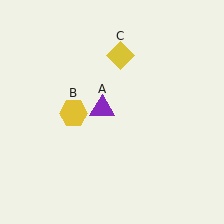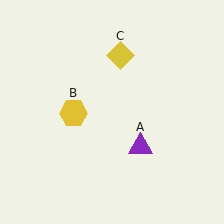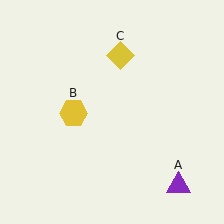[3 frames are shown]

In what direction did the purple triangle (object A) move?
The purple triangle (object A) moved down and to the right.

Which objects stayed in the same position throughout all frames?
Yellow hexagon (object B) and yellow diamond (object C) remained stationary.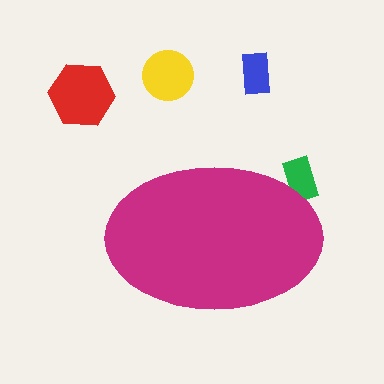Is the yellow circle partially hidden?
No, the yellow circle is fully visible.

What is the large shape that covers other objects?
A magenta ellipse.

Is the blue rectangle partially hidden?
No, the blue rectangle is fully visible.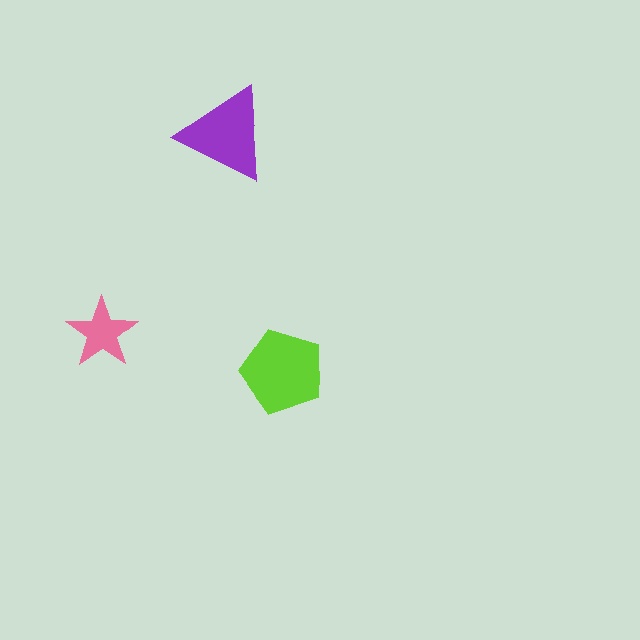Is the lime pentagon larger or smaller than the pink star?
Larger.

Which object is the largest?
The lime pentagon.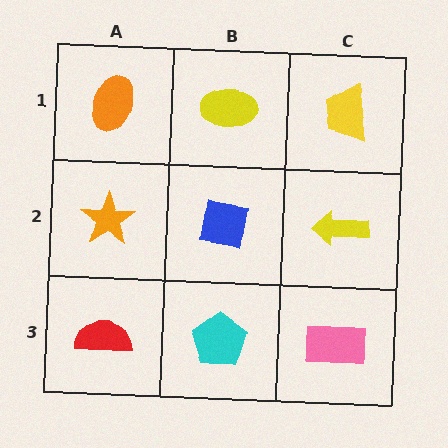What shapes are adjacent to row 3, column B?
A blue square (row 2, column B), a red semicircle (row 3, column A), a pink rectangle (row 3, column C).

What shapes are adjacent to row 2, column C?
A yellow trapezoid (row 1, column C), a pink rectangle (row 3, column C), a blue square (row 2, column B).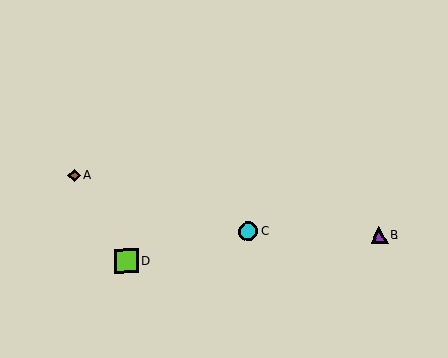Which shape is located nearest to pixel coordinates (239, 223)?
The cyan circle (labeled C) at (248, 231) is nearest to that location.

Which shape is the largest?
The lime square (labeled D) is the largest.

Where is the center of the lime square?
The center of the lime square is at (126, 261).